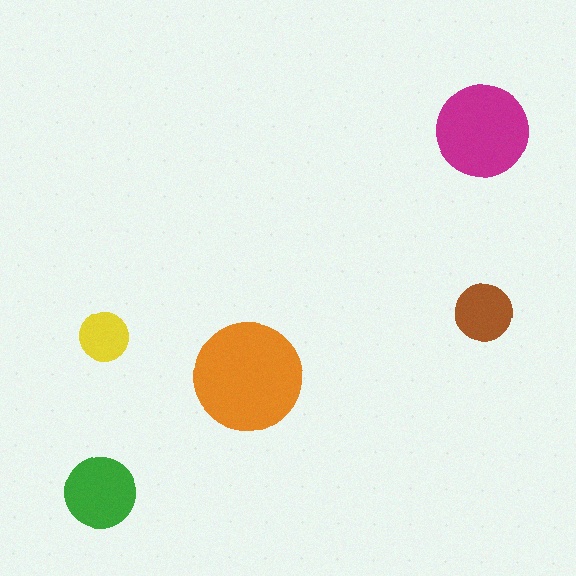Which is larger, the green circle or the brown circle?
The green one.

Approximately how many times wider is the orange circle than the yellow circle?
About 2 times wider.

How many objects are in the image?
There are 5 objects in the image.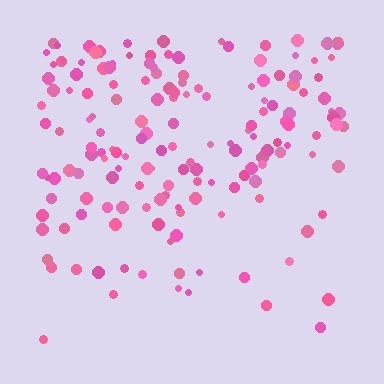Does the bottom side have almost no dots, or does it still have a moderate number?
Still a moderate number, just noticeably fewer than the top.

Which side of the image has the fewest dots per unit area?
The bottom.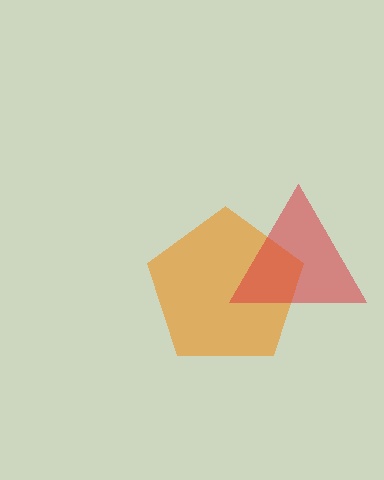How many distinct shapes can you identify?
There are 2 distinct shapes: an orange pentagon, a red triangle.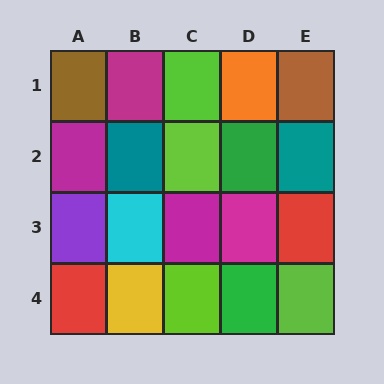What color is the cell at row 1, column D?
Orange.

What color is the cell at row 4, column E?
Lime.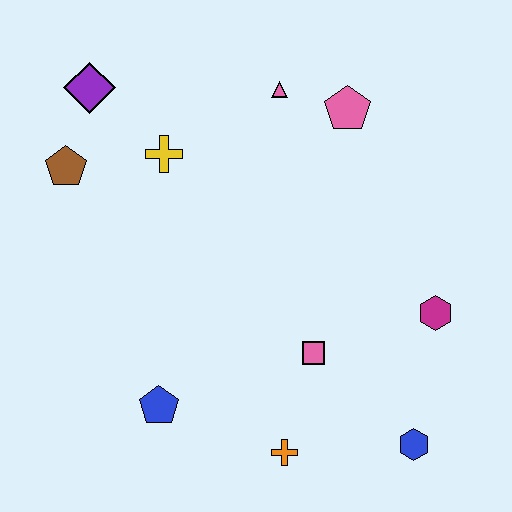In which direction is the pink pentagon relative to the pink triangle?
The pink pentagon is to the right of the pink triangle.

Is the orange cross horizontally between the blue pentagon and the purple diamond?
No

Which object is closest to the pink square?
The orange cross is closest to the pink square.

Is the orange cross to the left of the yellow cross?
No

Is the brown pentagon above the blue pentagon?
Yes